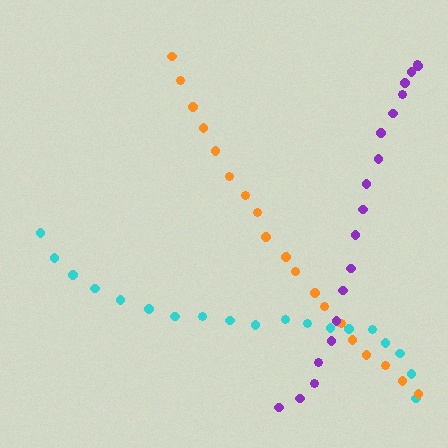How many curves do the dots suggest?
There are 3 distinct paths.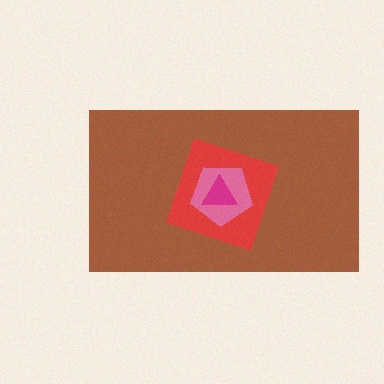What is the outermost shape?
The brown rectangle.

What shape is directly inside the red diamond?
The pink pentagon.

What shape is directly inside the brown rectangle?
The red diamond.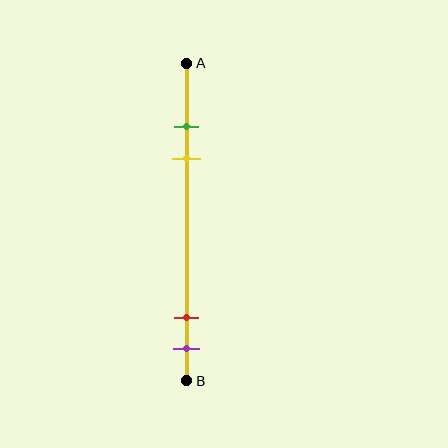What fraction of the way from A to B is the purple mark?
The purple mark is approximately 90% (0.9) of the way from A to B.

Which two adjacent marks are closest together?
The green and yellow marks are the closest adjacent pair.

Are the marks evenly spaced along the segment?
No, the marks are not evenly spaced.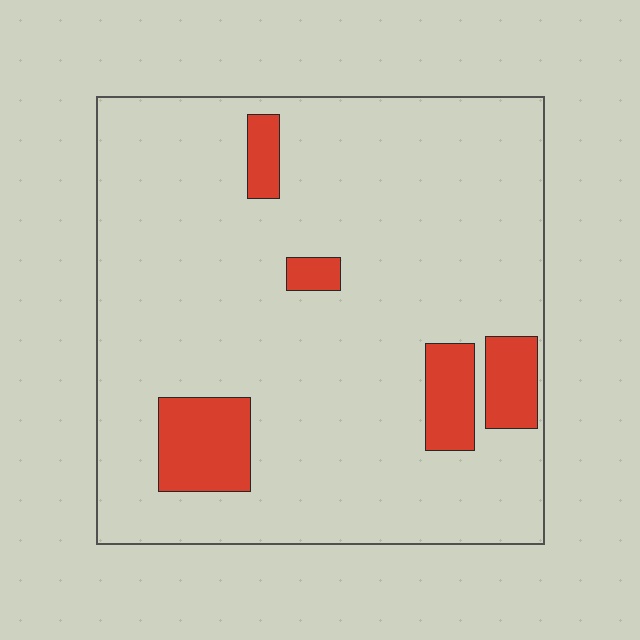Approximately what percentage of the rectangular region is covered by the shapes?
Approximately 10%.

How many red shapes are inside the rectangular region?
5.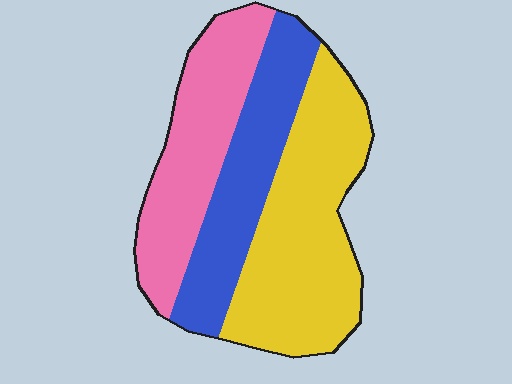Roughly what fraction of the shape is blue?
Blue takes up between a sixth and a third of the shape.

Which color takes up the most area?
Yellow, at roughly 45%.